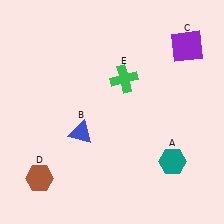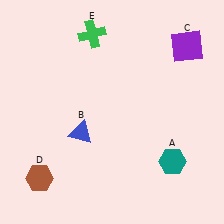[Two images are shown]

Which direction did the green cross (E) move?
The green cross (E) moved up.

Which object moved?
The green cross (E) moved up.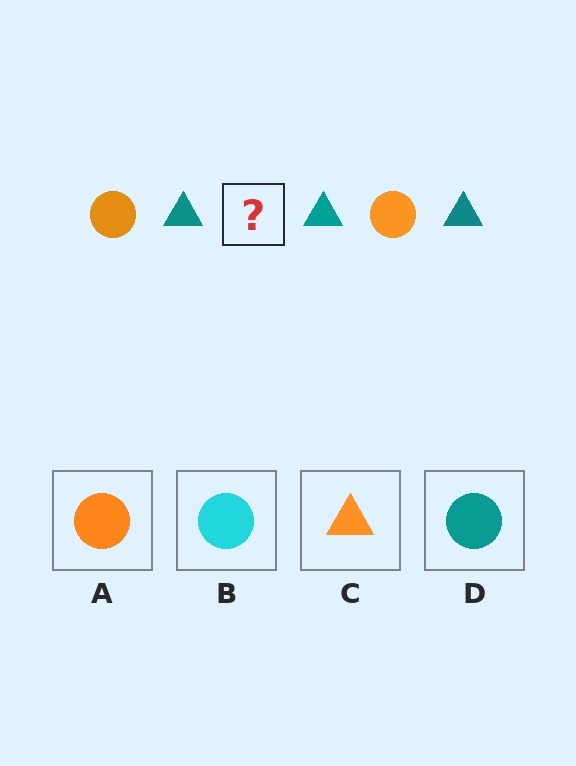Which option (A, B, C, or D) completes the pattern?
A.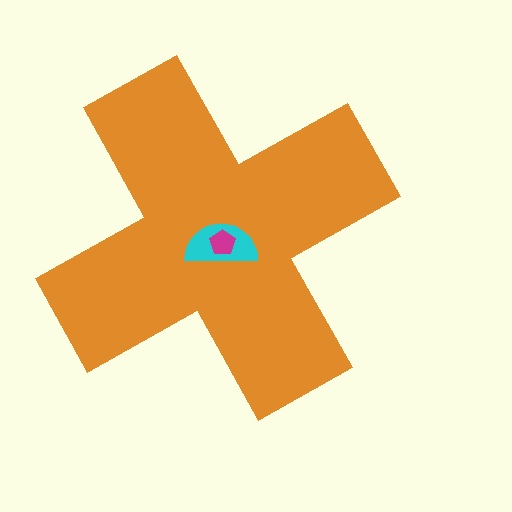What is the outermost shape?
The orange cross.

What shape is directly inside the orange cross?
The cyan semicircle.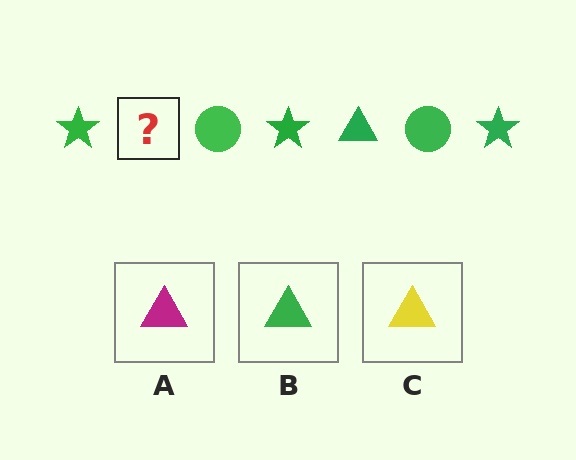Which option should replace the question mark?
Option B.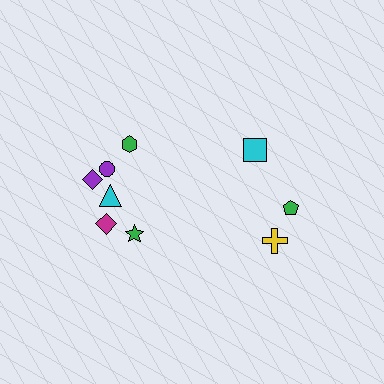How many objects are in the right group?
There are 3 objects.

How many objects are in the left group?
There are 6 objects.